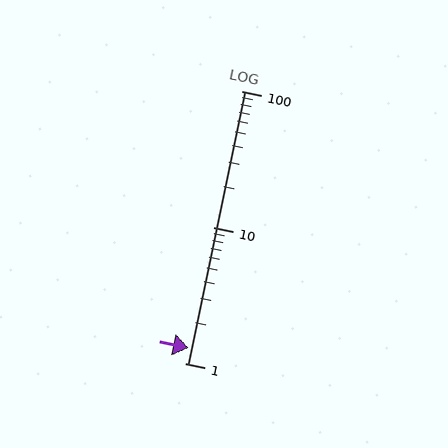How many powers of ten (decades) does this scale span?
The scale spans 2 decades, from 1 to 100.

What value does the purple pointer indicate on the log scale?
The pointer indicates approximately 1.3.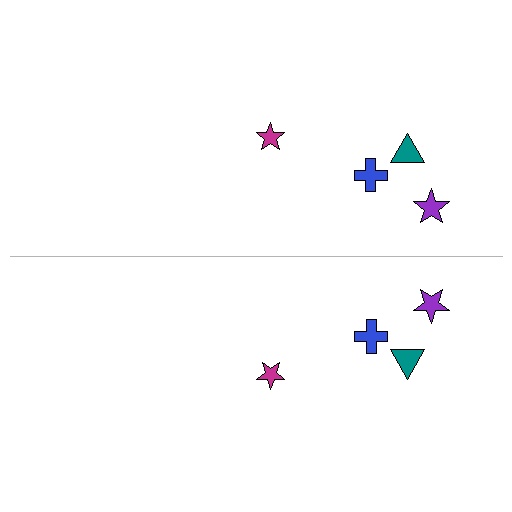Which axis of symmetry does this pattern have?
The pattern has a horizontal axis of symmetry running through the center of the image.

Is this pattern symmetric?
Yes, this pattern has bilateral (reflection) symmetry.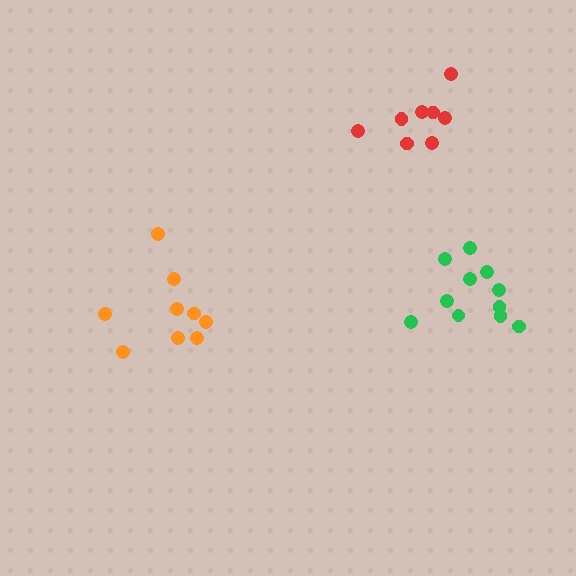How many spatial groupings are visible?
There are 3 spatial groupings.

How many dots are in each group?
Group 1: 8 dots, Group 2: 9 dots, Group 3: 11 dots (28 total).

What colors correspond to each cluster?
The clusters are colored: red, orange, green.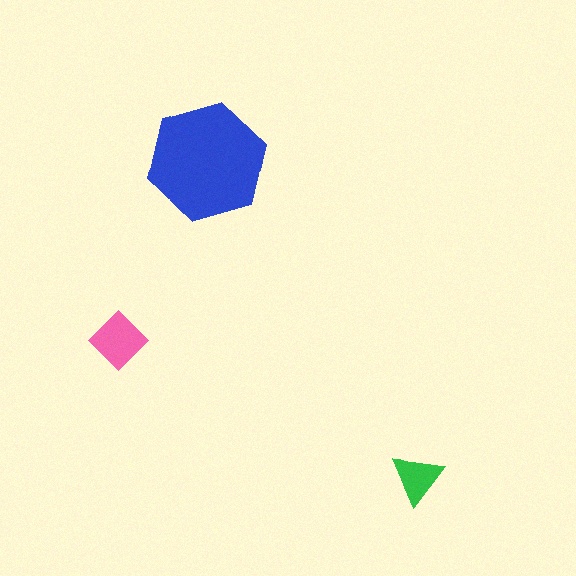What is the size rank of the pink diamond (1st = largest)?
2nd.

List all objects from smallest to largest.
The green triangle, the pink diamond, the blue hexagon.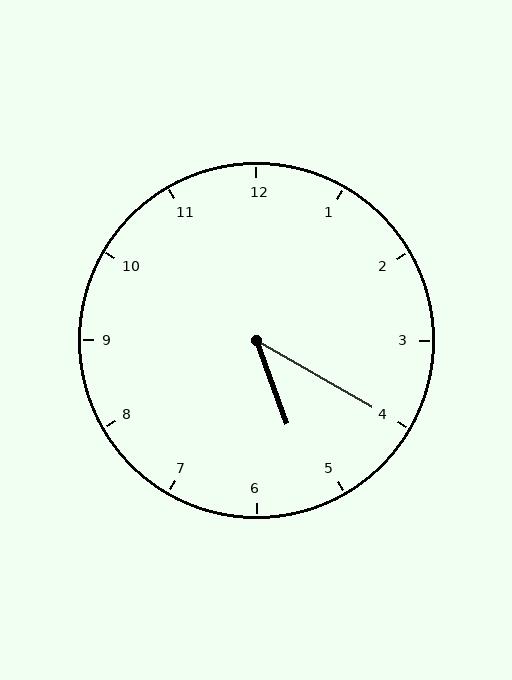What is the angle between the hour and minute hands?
Approximately 40 degrees.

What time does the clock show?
5:20.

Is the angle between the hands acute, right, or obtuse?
It is acute.